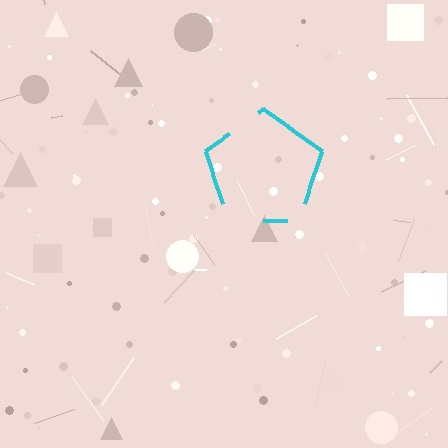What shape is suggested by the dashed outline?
The dashed outline suggests a pentagon.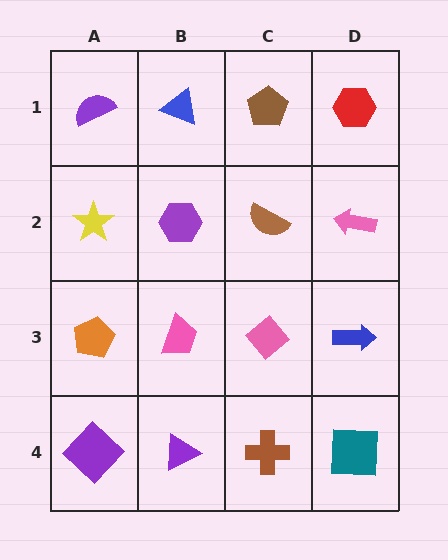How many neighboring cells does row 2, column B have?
4.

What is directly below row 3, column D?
A teal square.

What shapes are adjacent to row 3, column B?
A purple hexagon (row 2, column B), a purple triangle (row 4, column B), an orange pentagon (row 3, column A), a pink diamond (row 3, column C).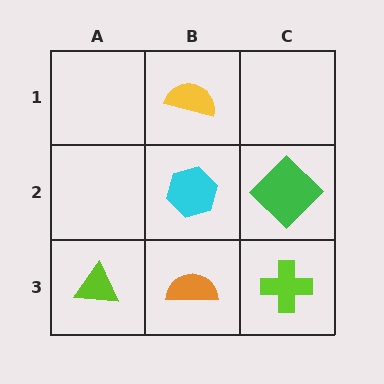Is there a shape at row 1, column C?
No, that cell is empty.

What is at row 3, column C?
A lime cross.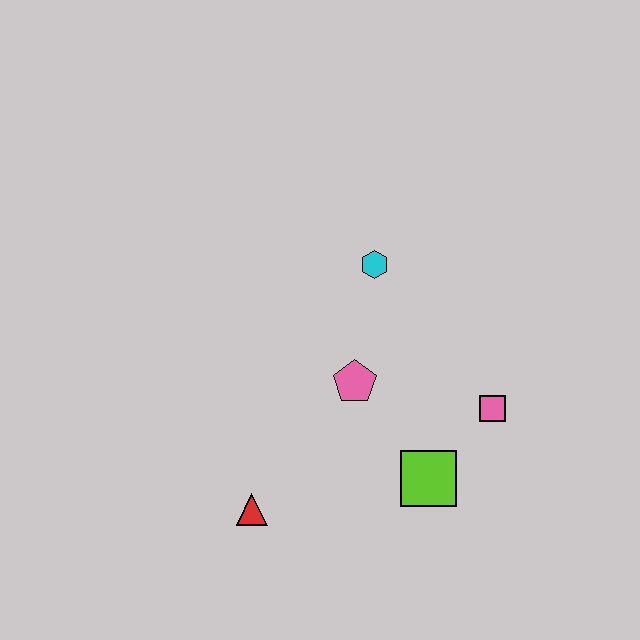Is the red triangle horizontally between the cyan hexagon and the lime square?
No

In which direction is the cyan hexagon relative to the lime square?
The cyan hexagon is above the lime square.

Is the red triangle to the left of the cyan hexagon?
Yes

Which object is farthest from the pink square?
The red triangle is farthest from the pink square.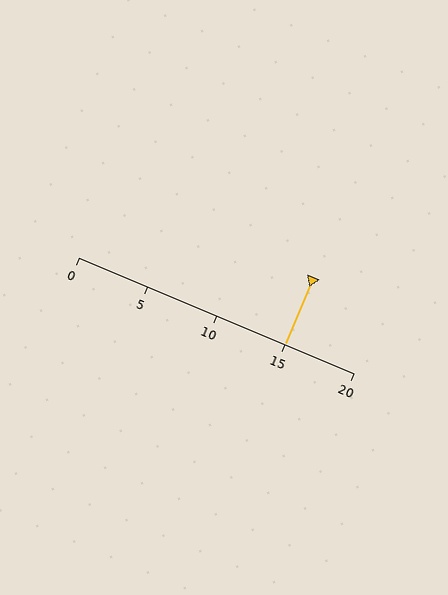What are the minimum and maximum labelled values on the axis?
The axis runs from 0 to 20.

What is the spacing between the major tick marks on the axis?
The major ticks are spaced 5 apart.